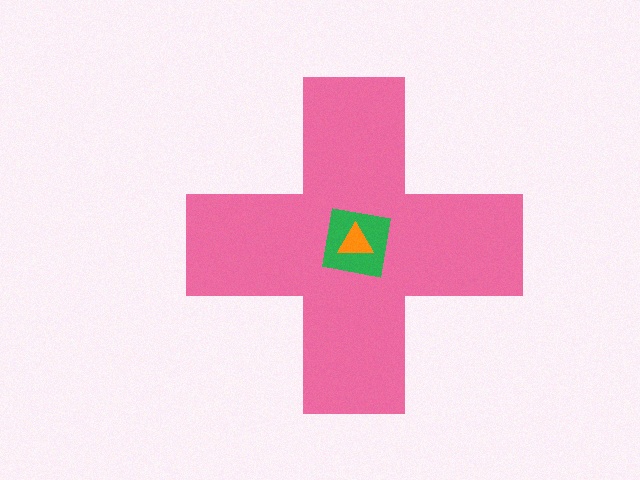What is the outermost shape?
The pink cross.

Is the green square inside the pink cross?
Yes.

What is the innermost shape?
The orange triangle.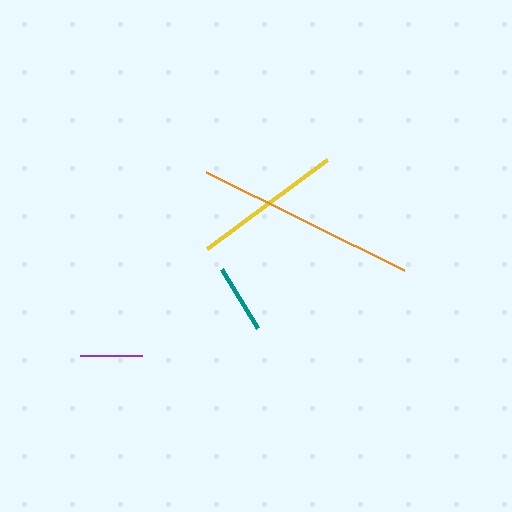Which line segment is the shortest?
The purple line is the shortest at approximately 62 pixels.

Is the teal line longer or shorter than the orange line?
The orange line is longer than the teal line.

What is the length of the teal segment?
The teal segment is approximately 69 pixels long.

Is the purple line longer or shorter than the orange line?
The orange line is longer than the purple line.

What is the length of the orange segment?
The orange segment is approximately 221 pixels long.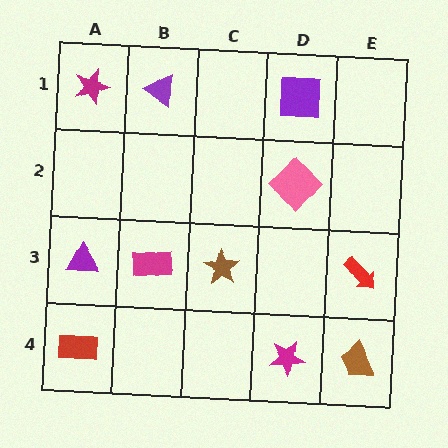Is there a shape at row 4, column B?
No, that cell is empty.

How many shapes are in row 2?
1 shape.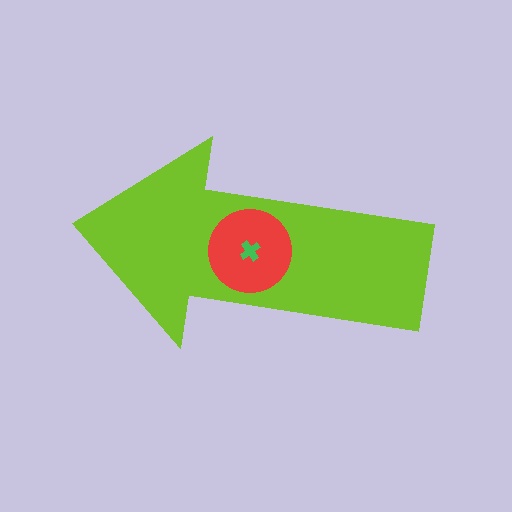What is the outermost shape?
The lime arrow.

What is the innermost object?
The green cross.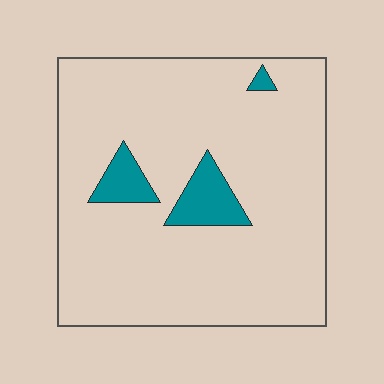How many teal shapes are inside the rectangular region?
3.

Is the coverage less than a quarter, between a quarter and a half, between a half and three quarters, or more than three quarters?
Less than a quarter.